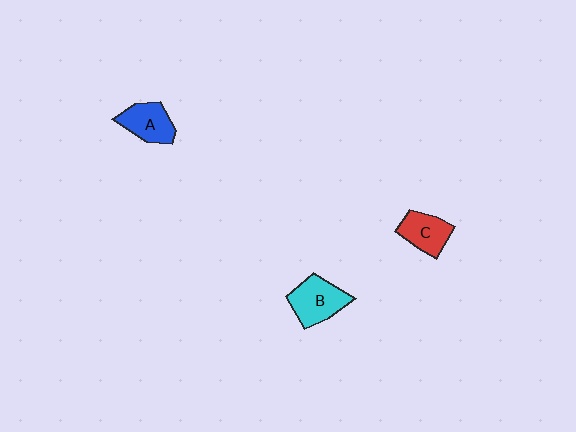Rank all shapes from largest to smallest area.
From largest to smallest: B (cyan), A (blue), C (red).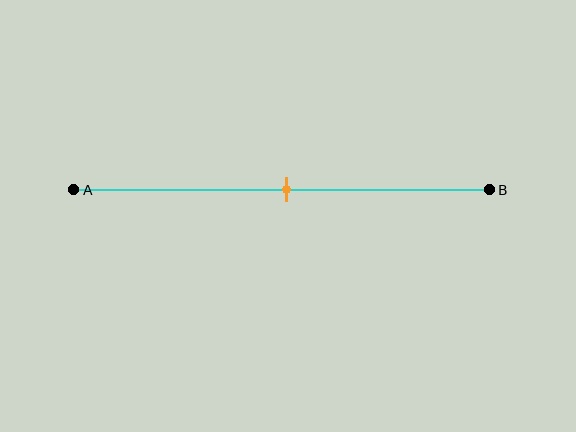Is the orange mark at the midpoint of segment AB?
Yes, the mark is approximately at the midpoint.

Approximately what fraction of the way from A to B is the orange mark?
The orange mark is approximately 50% of the way from A to B.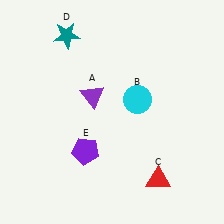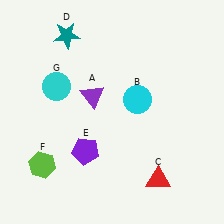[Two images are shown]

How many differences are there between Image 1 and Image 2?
There are 2 differences between the two images.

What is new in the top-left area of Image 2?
A cyan circle (G) was added in the top-left area of Image 2.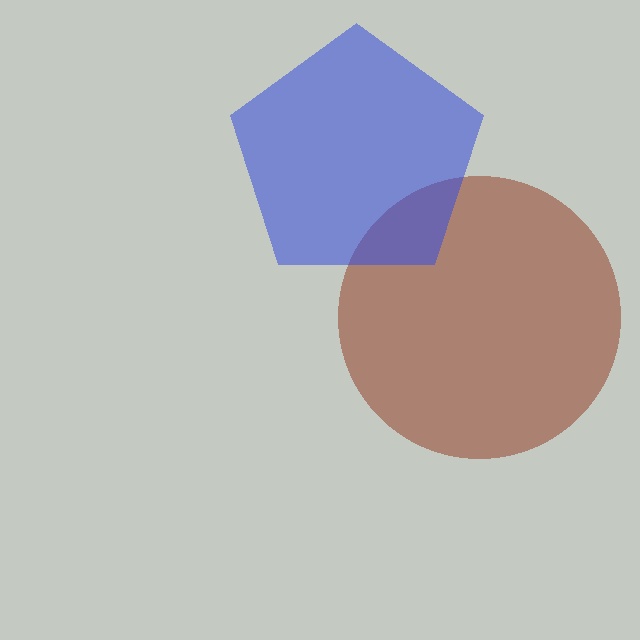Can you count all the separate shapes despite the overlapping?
Yes, there are 2 separate shapes.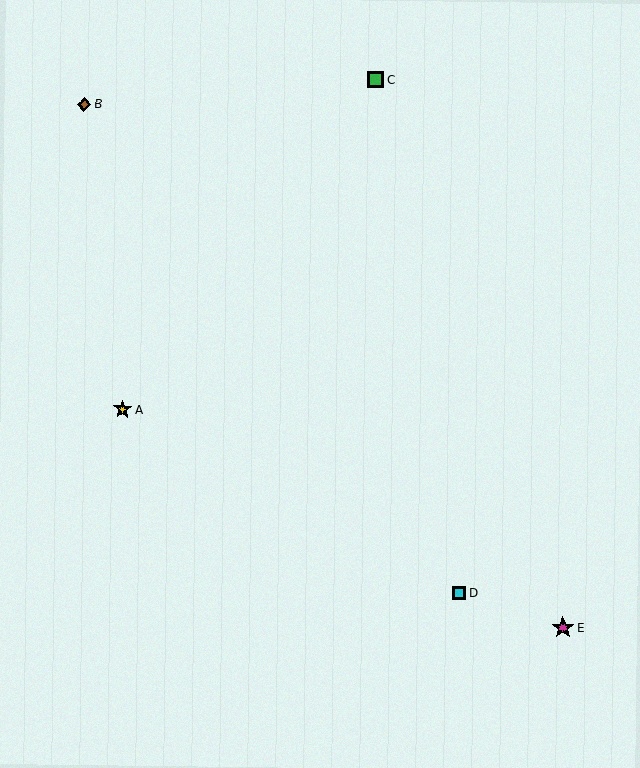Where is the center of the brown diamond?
The center of the brown diamond is at (84, 104).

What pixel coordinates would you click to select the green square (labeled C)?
Click at (375, 79) to select the green square C.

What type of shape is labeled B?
Shape B is a brown diamond.